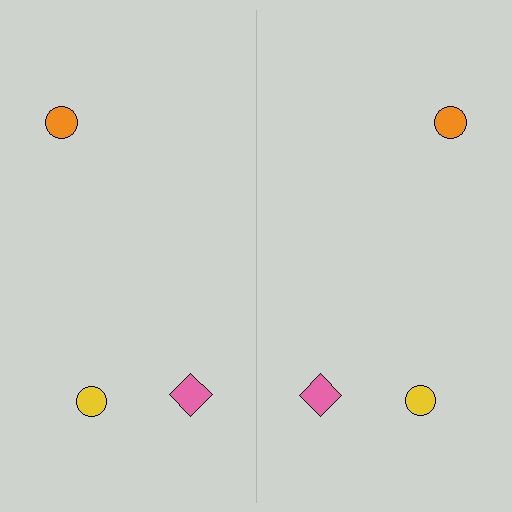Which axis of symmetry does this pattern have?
The pattern has a vertical axis of symmetry running through the center of the image.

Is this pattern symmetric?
Yes, this pattern has bilateral (reflection) symmetry.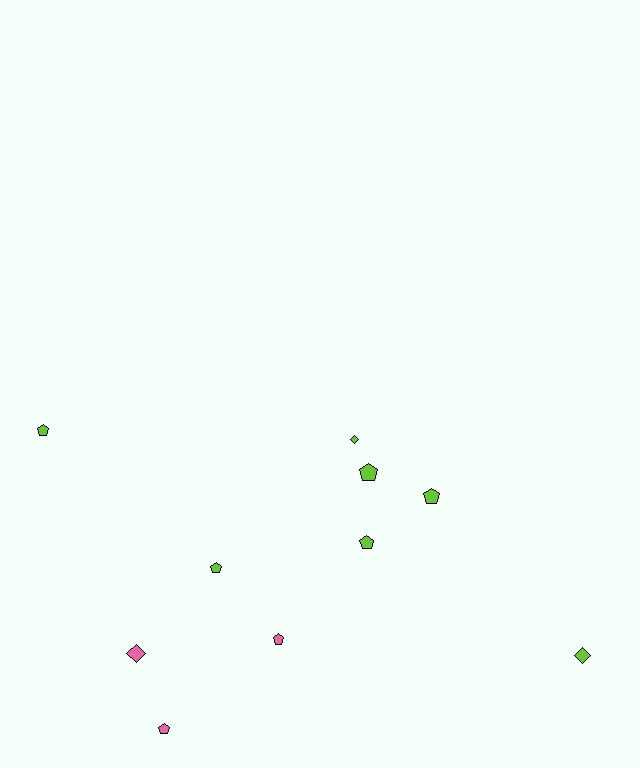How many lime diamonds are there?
There are 2 lime diamonds.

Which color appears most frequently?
Lime, with 7 objects.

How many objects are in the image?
There are 10 objects.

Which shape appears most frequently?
Pentagon, with 7 objects.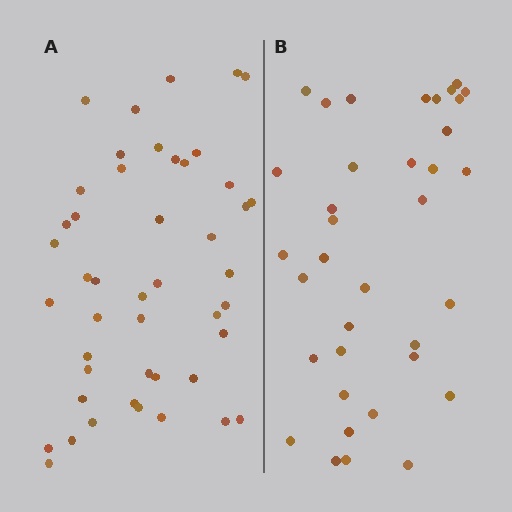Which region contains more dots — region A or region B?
Region A (the left region) has more dots.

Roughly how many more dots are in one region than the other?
Region A has roughly 10 or so more dots than region B.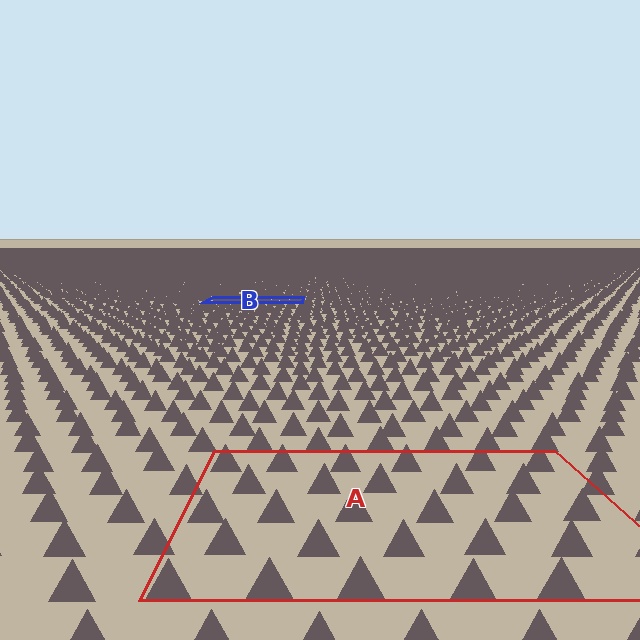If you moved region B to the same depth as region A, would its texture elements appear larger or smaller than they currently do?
They would appear larger. At a closer depth, the same texture elements are projected at a bigger on-screen size.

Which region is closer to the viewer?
Region A is closer. The texture elements there are larger and more spread out.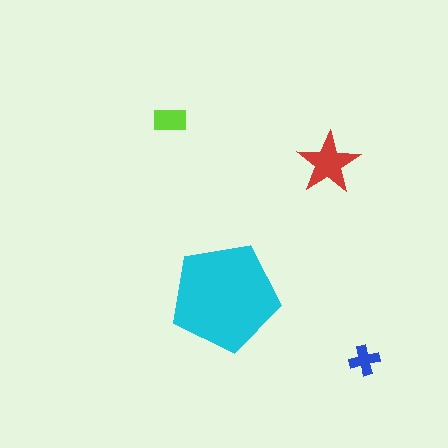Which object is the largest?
The cyan pentagon.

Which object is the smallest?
The blue cross.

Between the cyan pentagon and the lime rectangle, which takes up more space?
The cyan pentagon.